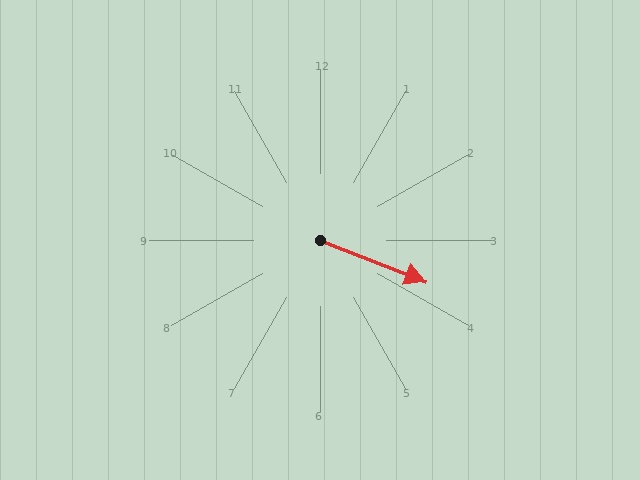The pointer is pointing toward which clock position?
Roughly 4 o'clock.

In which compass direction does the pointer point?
East.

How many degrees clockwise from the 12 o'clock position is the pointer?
Approximately 111 degrees.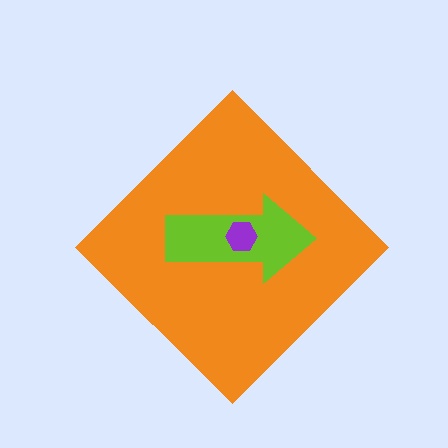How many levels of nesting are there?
3.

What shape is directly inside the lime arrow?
The purple hexagon.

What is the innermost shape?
The purple hexagon.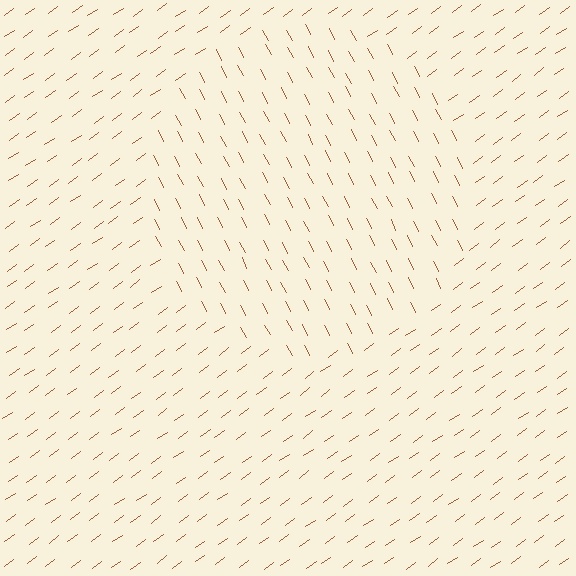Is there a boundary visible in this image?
Yes, there is a texture boundary formed by a change in line orientation.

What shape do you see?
I see a circle.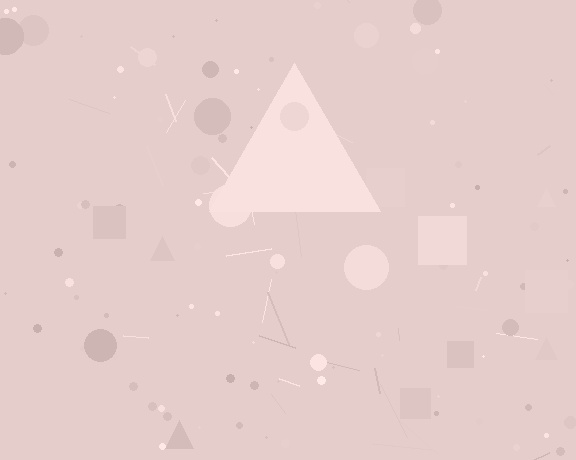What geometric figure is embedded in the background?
A triangle is embedded in the background.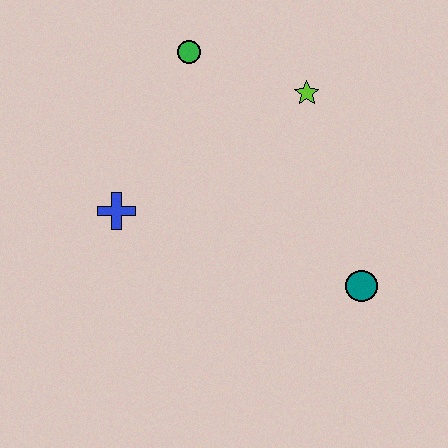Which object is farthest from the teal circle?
The green circle is farthest from the teal circle.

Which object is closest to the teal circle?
The lime star is closest to the teal circle.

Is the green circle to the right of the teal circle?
No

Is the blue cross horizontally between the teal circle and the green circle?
No